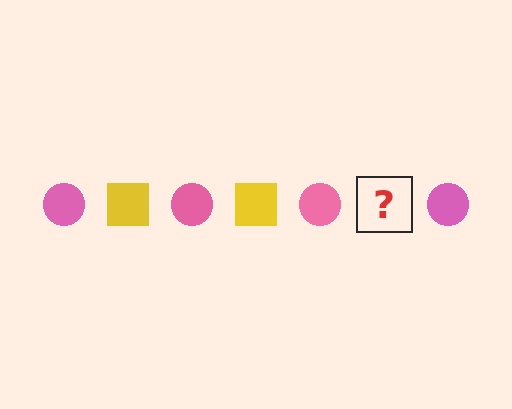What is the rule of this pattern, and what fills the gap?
The rule is that the pattern alternates between pink circle and yellow square. The gap should be filled with a yellow square.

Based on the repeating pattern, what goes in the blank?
The blank should be a yellow square.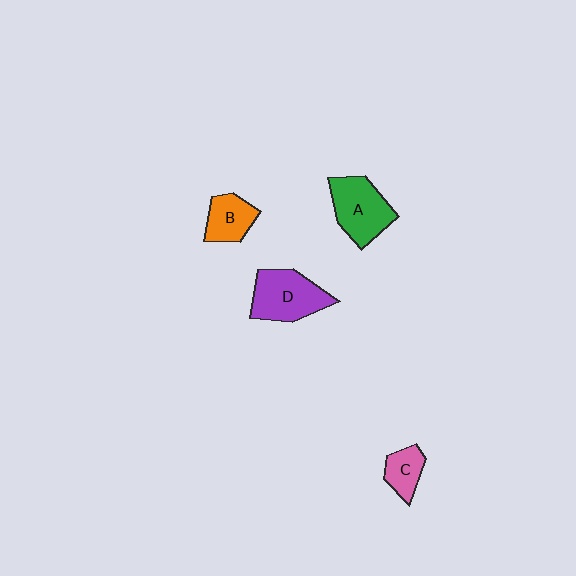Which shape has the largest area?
Shape D (purple).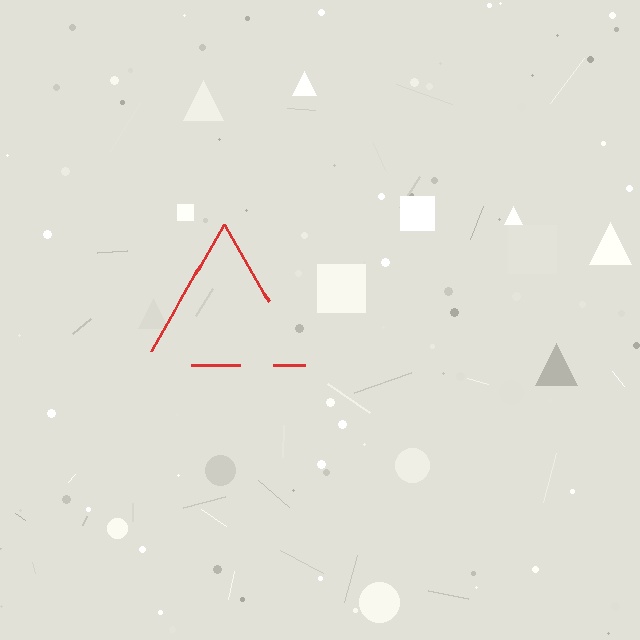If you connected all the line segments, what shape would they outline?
They would outline a triangle.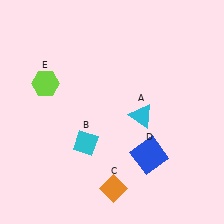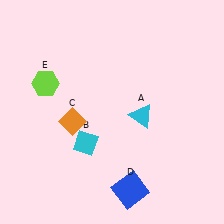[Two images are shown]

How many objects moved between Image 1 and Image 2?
2 objects moved between the two images.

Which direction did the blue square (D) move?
The blue square (D) moved down.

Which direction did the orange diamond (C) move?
The orange diamond (C) moved up.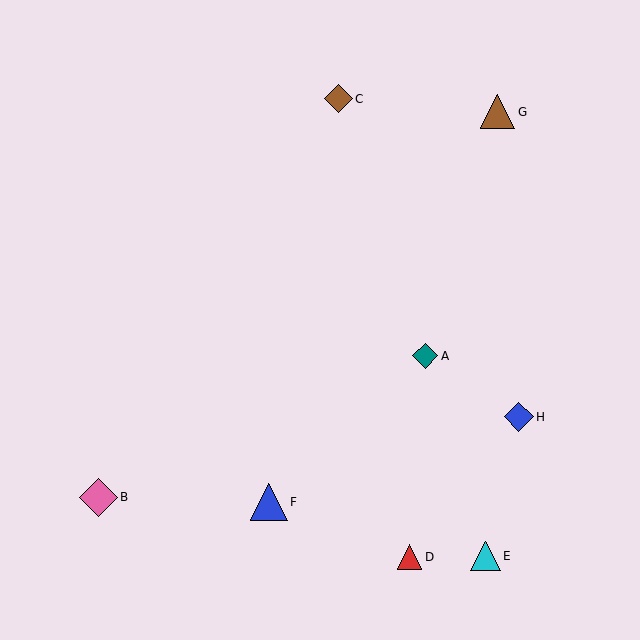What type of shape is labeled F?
Shape F is a blue triangle.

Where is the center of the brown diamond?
The center of the brown diamond is at (338, 99).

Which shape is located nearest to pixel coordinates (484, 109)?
The brown triangle (labeled G) at (498, 112) is nearest to that location.